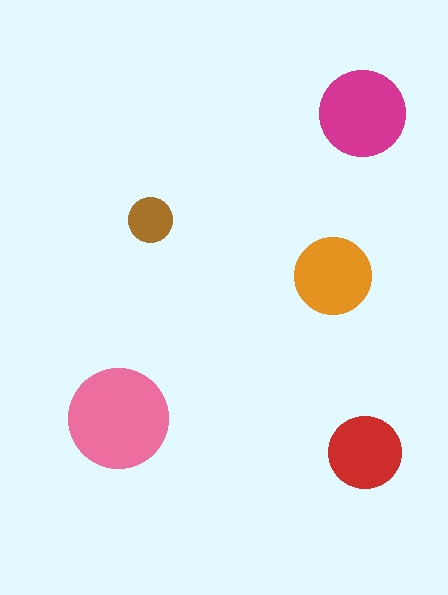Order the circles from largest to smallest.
the pink one, the magenta one, the orange one, the red one, the brown one.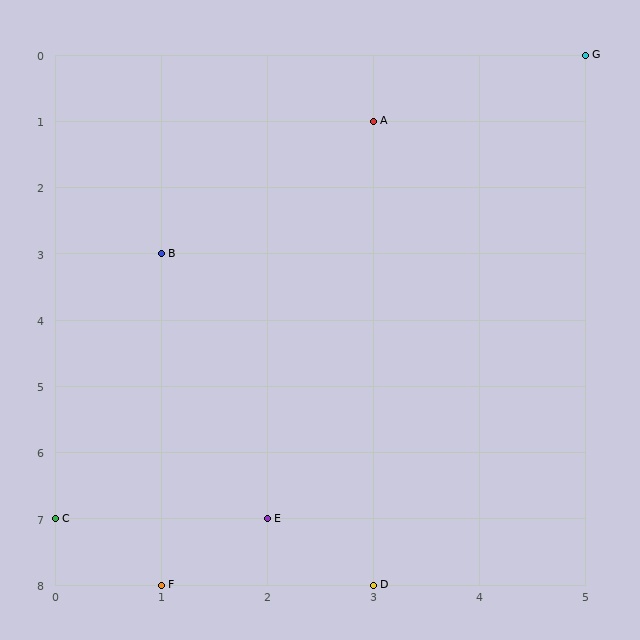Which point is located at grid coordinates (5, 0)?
Point G is at (5, 0).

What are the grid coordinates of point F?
Point F is at grid coordinates (1, 8).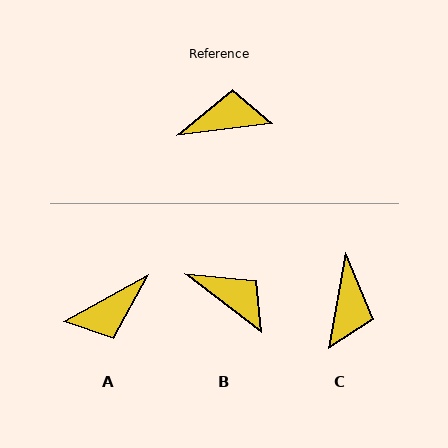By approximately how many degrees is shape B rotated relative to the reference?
Approximately 45 degrees clockwise.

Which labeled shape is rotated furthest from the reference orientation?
A, about 158 degrees away.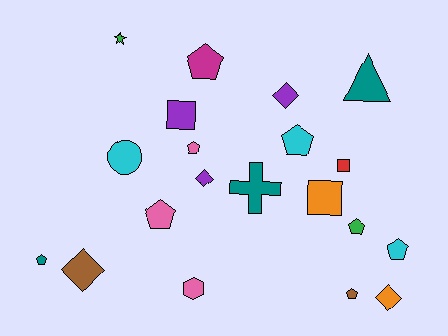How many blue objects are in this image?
There are no blue objects.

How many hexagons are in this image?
There is 1 hexagon.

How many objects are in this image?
There are 20 objects.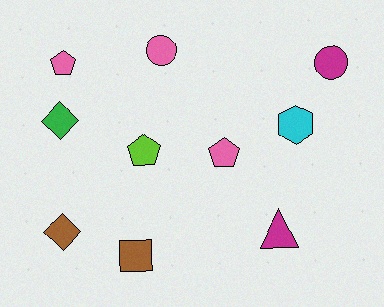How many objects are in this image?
There are 10 objects.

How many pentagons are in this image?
There are 3 pentagons.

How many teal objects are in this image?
There are no teal objects.